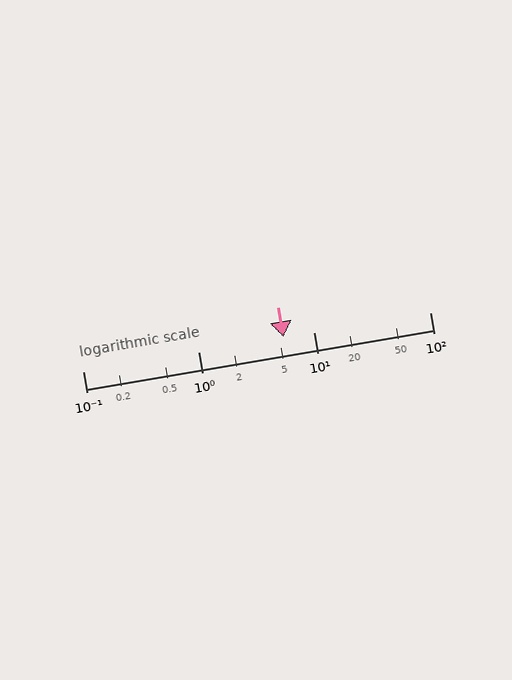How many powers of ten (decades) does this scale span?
The scale spans 3 decades, from 0.1 to 100.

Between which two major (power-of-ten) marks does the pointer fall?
The pointer is between 1 and 10.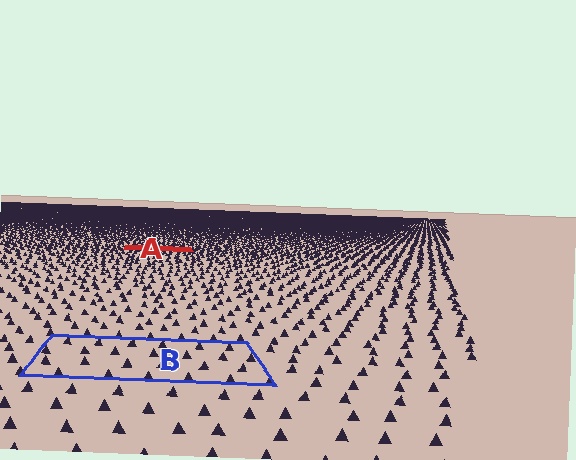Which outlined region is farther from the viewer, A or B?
Region A is farther from the viewer — the texture elements inside it appear smaller and more densely packed.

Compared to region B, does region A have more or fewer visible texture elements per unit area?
Region A has more texture elements per unit area — they are packed more densely because it is farther away.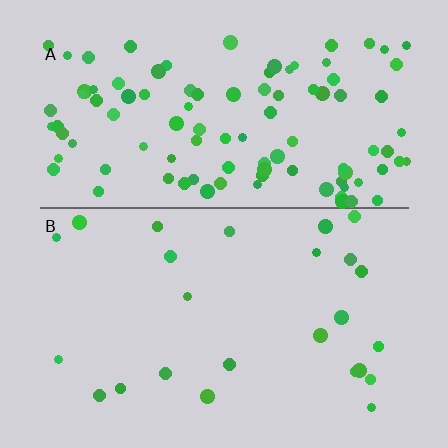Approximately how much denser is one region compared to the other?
Approximately 4.2× — region A over region B.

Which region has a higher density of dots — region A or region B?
A (the top).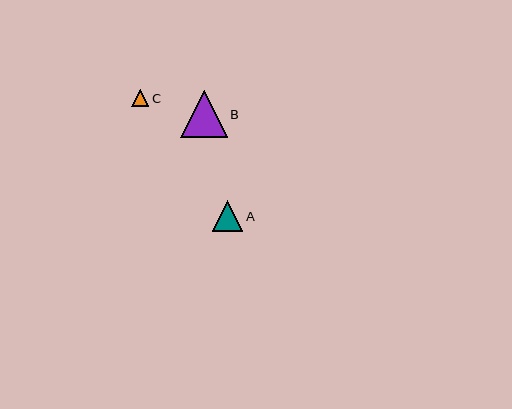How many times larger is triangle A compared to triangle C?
Triangle A is approximately 1.8 times the size of triangle C.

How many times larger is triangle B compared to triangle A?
Triangle B is approximately 1.5 times the size of triangle A.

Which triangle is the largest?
Triangle B is the largest with a size of approximately 46 pixels.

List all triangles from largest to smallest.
From largest to smallest: B, A, C.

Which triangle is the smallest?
Triangle C is the smallest with a size of approximately 17 pixels.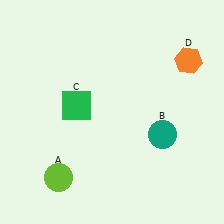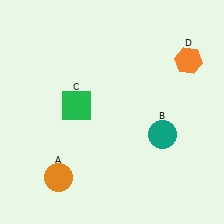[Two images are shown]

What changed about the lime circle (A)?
In Image 1, A is lime. In Image 2, it changed to orange.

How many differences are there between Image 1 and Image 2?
There is 1 difference between the two images.